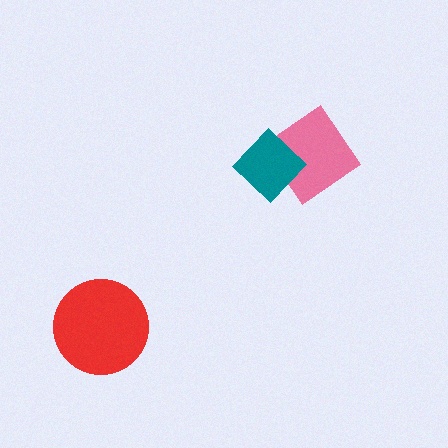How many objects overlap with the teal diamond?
1 object overlaps with the teal diamond.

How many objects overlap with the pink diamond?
1 object overlaps with the pink diamond.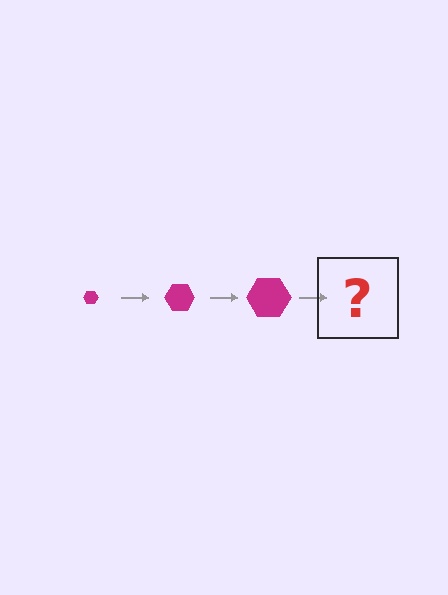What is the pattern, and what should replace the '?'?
The pattern is that the hexagon gets progressively larger each step. The '?' should be a magenta hexagon, larger than the previous one.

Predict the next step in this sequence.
The next step is a magenta hexagon, larger than the previous one.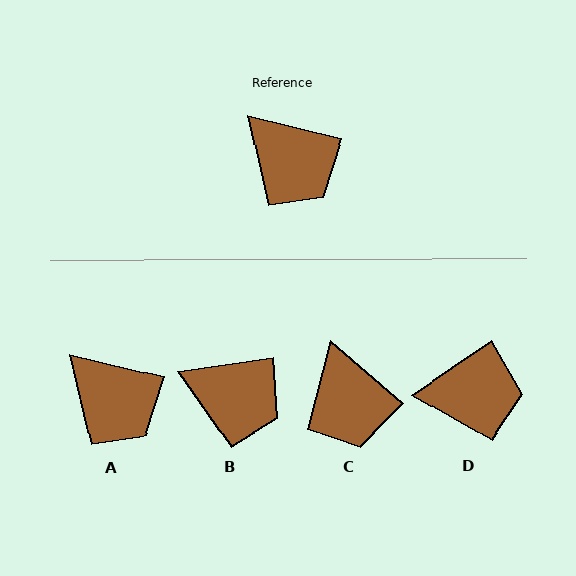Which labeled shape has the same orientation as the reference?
A.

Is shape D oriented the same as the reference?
No, it is off by about 48 degrees.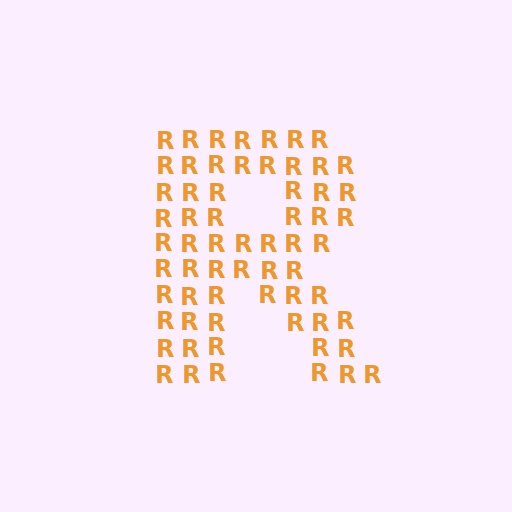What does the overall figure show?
The overall figure shows the letter R.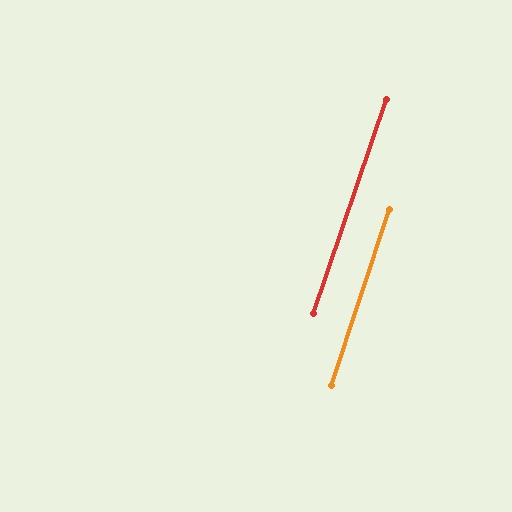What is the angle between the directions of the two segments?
Approximately 1 degree.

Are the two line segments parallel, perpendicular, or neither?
Parallel — their directions differ by only 0.9°.